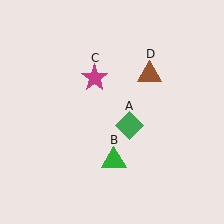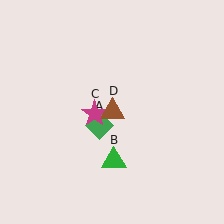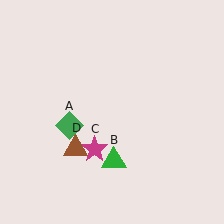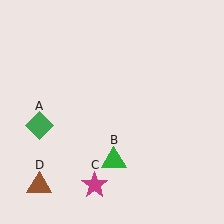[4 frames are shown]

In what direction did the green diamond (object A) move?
The green diamond (object A) moved left.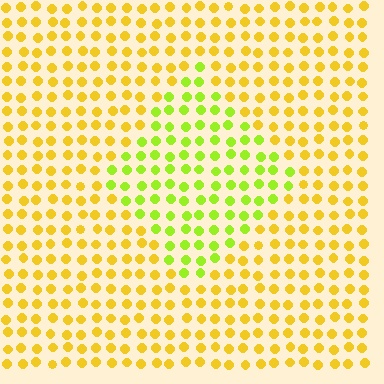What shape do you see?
I see a diamond.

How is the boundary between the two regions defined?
The boundary is defined purely by a slight shift in hue (about 37 degrees). Spacing, size, and orientation are identical on both sides.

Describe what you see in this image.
The image is filled with small yellow elements in a uniform arrangement. A diamond-shaped region is visible where the elements are tinted to a slightly different hue, forming a subtle color boundary.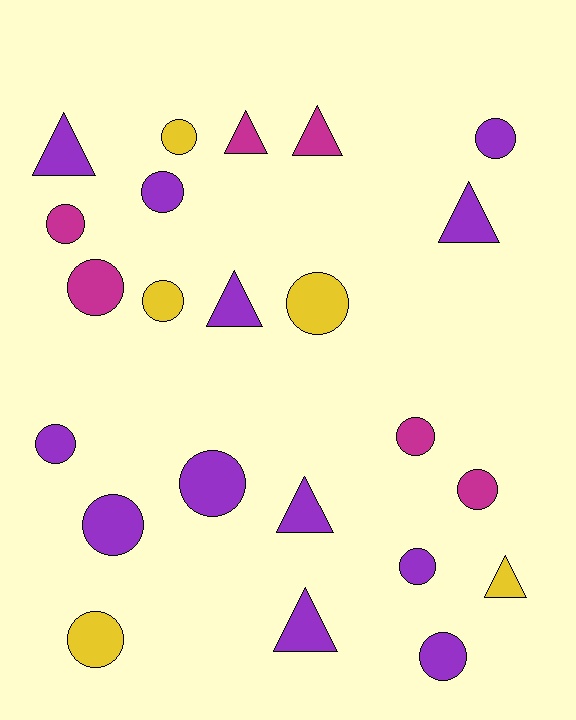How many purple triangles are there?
There are 5 purple triangles.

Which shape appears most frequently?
Circle, with 15 objects.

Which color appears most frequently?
Purple, with 12 objects.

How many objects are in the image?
There are 23 objects.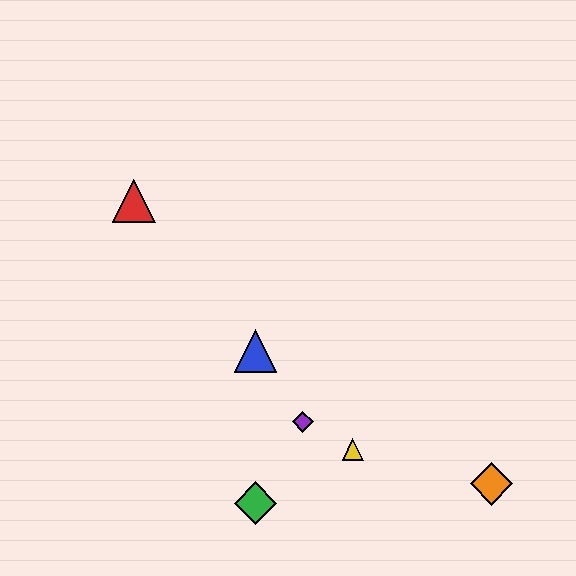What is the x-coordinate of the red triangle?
The red triangle is at x≈134.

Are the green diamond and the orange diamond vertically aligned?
No, the green diamond is at x≈255 and the orange diamond is at x≈491.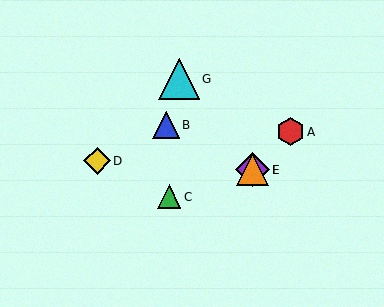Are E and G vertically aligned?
No, E is at x≈252 and G is at x≈179.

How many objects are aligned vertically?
2 objects (E, F) are aligned vertically.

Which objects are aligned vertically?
Objects E, F are aligned vertically.